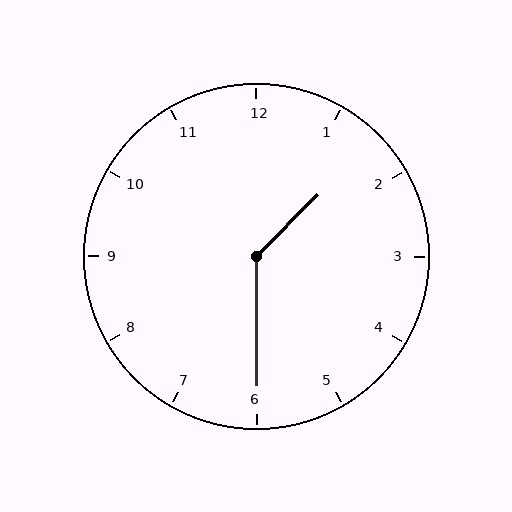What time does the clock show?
1:30.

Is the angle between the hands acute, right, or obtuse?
It is obtuse.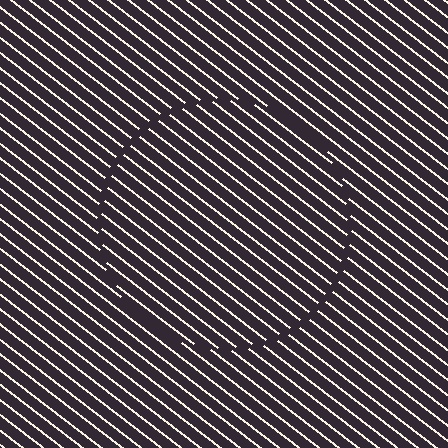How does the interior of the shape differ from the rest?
The interior of the shape contains the same grating, shifted by half a period — the contour is defined by the phase discontinuity where line-ends from the inner and outer gratings abut.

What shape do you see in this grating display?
An illusory circle. The interior of the shape contains the same grating, shifted by half a period — the contour is defined by the phase discontinuity where line-ends from the inner and outer gratings abut.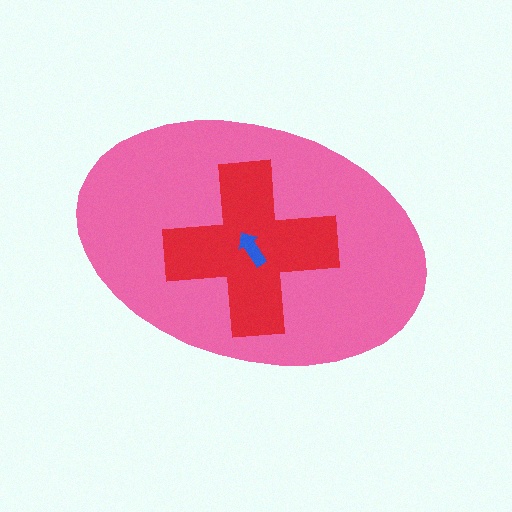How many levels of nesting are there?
3.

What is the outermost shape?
The pink ellipse.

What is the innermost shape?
The blue arrow.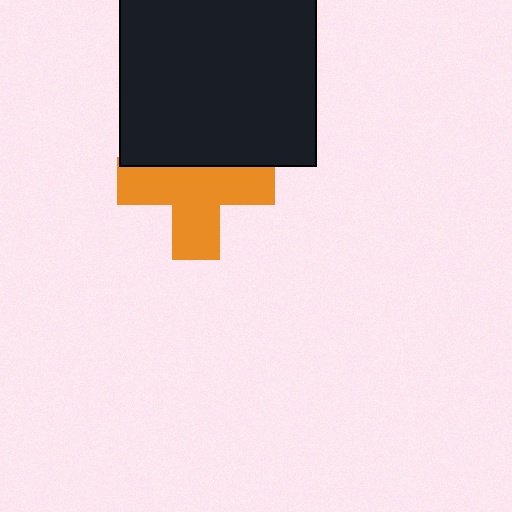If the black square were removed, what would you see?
You would see the complete orange cross.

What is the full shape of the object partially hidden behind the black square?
The partially hidden object is an orange cross.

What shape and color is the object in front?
The object in front is a black square.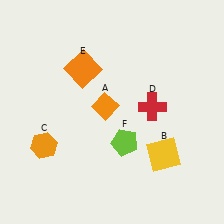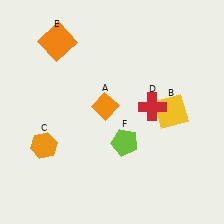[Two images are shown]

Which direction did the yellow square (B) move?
The yellow square (B) moved up.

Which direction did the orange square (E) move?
The orange square (E) moved up.